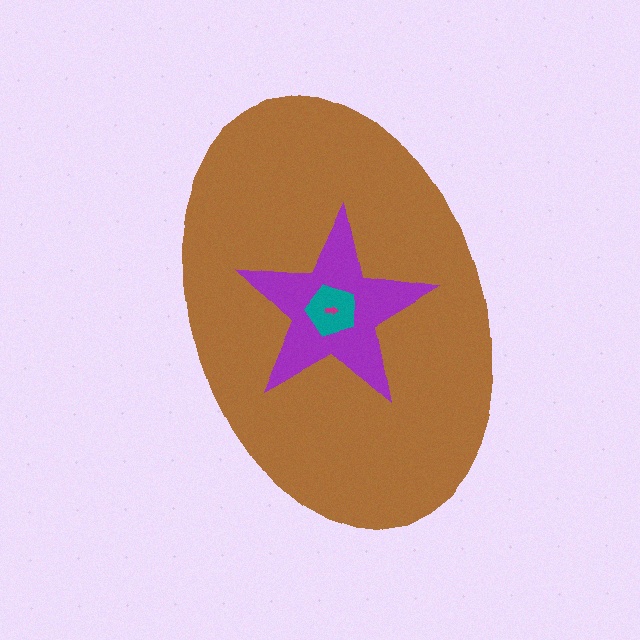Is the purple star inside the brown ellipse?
Yes.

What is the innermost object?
The magenta arrow.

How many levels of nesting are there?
4.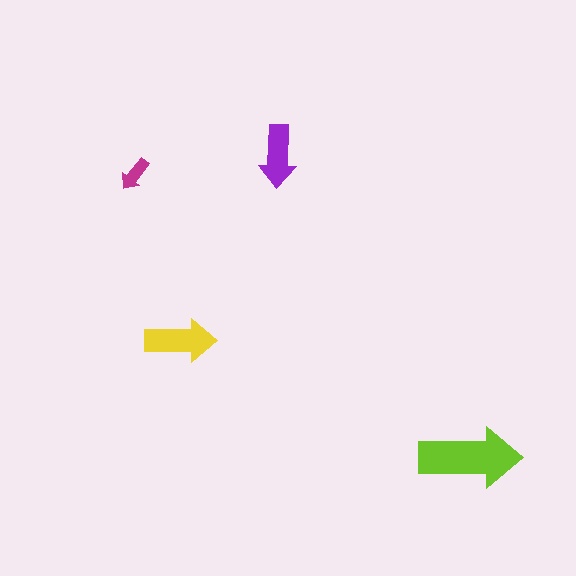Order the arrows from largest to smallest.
the lime one, the yellow one, the purple one, the magenta one.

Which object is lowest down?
The lime arrow is bottommost.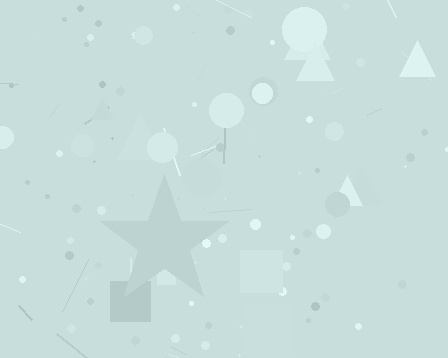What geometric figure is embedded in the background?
A star is embedded in the background.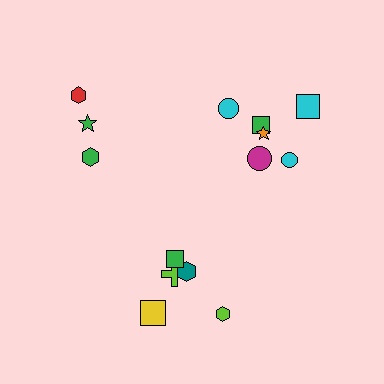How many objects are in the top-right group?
There are 6 objects.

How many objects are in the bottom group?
There are 5 objects.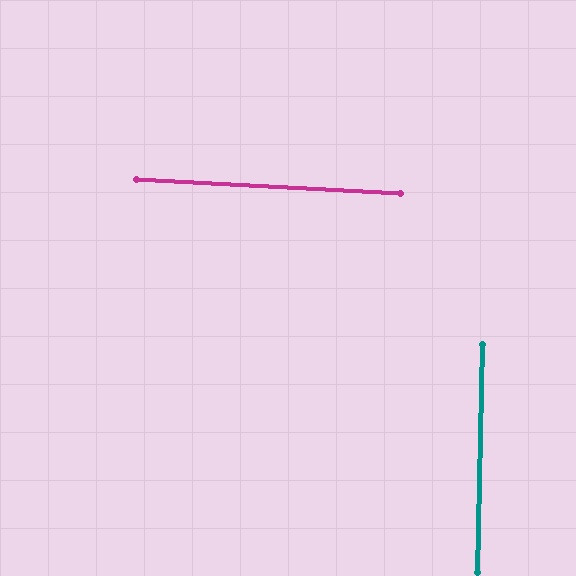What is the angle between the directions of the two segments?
Approximately 88 degrees.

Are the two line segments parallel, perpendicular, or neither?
Perpendicular — they meet at approximately 88°.